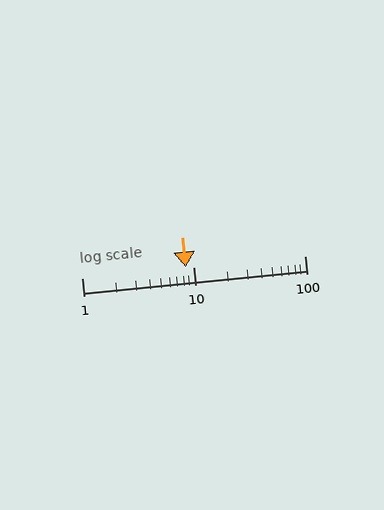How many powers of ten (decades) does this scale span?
The scale spans 2 decades, from 1 to 100.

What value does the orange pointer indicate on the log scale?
The pointer indicates approximately 8.6.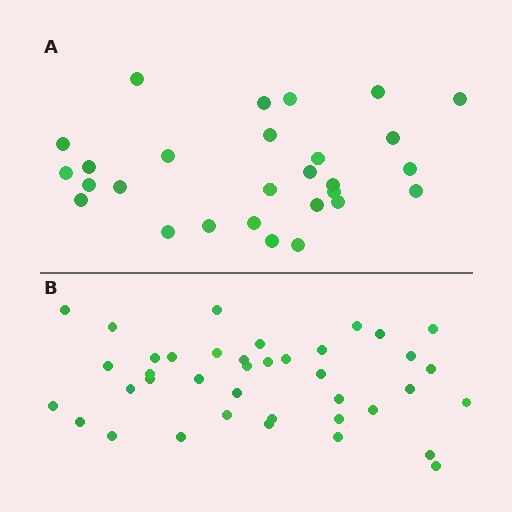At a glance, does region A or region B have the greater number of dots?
Region B (the bottom region) has more dots.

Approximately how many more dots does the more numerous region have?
Region B has roughly 12 or so more dots than region A.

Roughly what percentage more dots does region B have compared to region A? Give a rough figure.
About 40% more.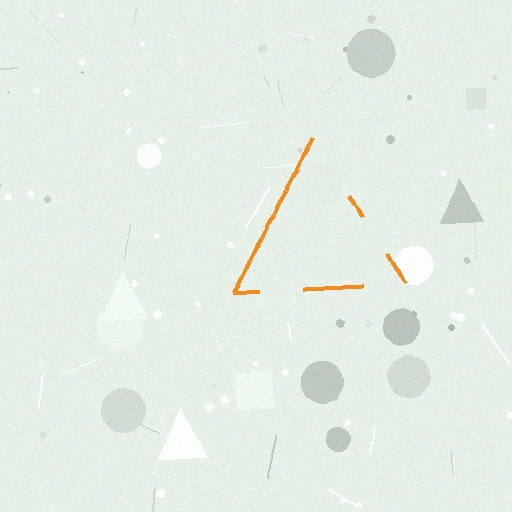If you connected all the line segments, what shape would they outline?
They would outline a triangle.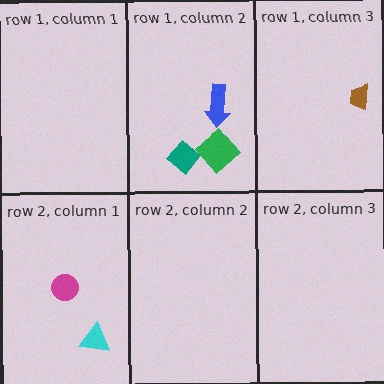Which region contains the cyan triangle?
The row 2, column 1 region.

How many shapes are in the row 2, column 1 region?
2.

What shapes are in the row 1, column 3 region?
The brown trapezoid.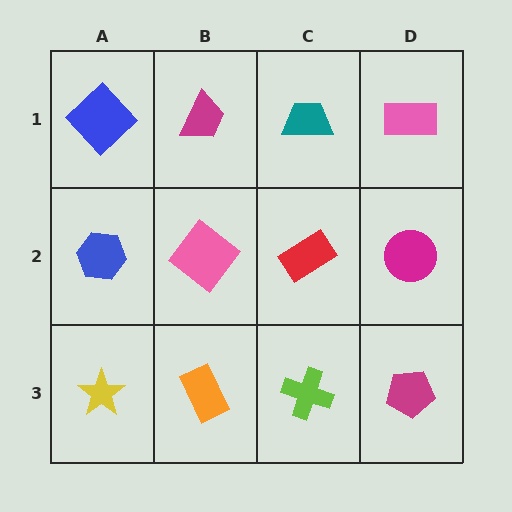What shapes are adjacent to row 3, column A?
A blue hexagon (row 2, column A), an orange rectangle (row 3, column B).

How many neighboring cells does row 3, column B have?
3.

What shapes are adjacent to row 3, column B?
A pink diamond (row 2, column B), a yellow star (row 3, column A), a lime cross (row 3, column C).